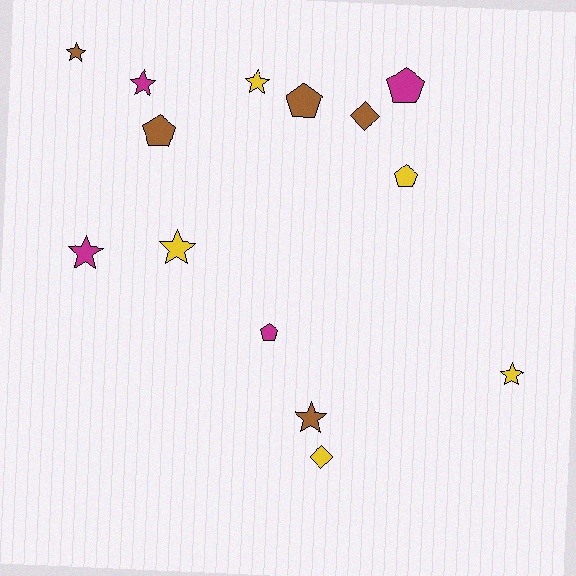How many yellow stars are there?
There are 3 yellow stars.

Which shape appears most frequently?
Star, with 7 objects.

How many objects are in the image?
There are 14 objects.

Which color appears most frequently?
Yellow, with 5 objects.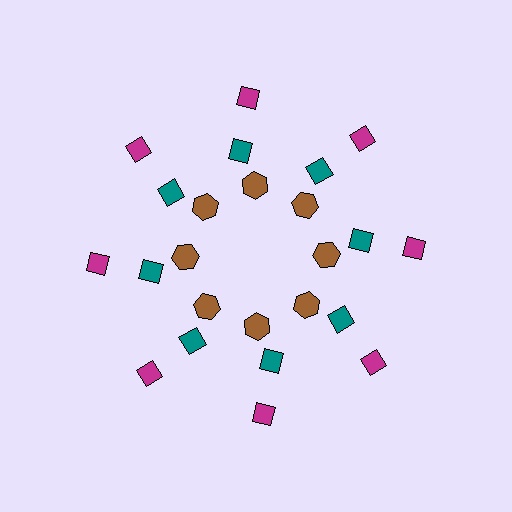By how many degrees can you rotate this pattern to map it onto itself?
The pattern maps onto itself every 45 degrees of rotation.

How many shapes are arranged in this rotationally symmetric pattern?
There are 24 shapes, arranged in 8 groups of 3.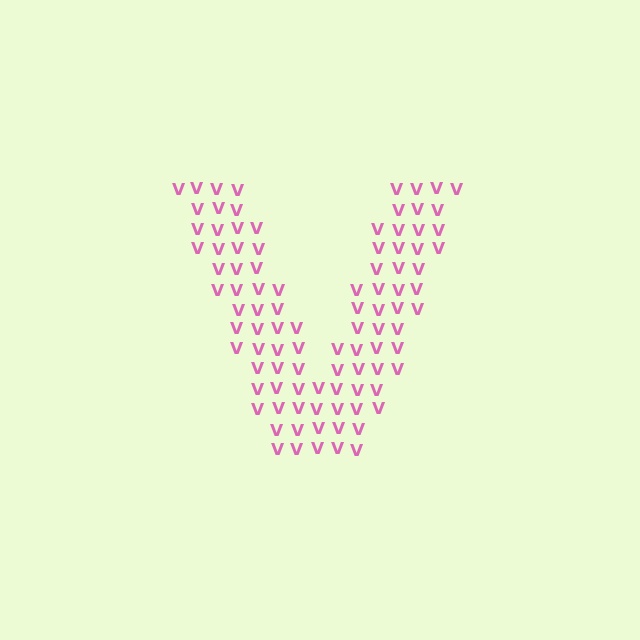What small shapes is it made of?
It is made of small letter V's.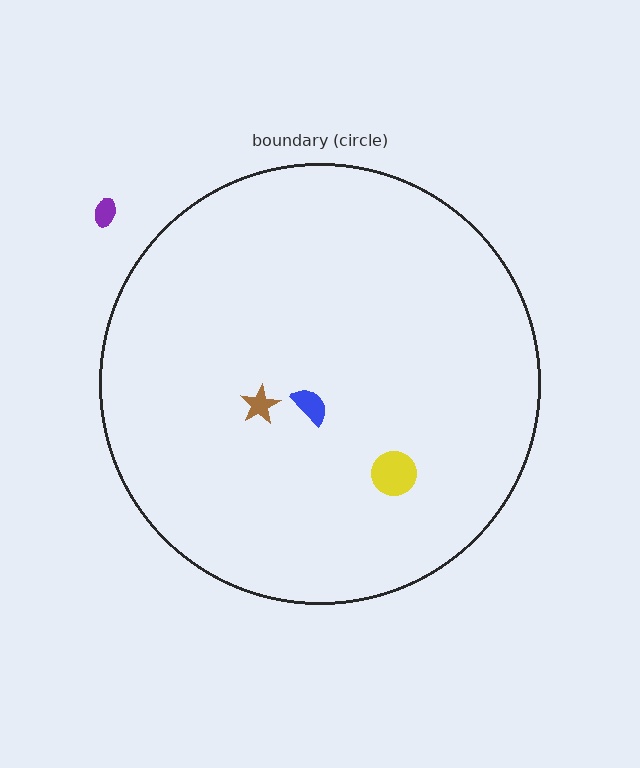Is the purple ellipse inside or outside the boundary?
Outside.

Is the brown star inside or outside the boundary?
Inside.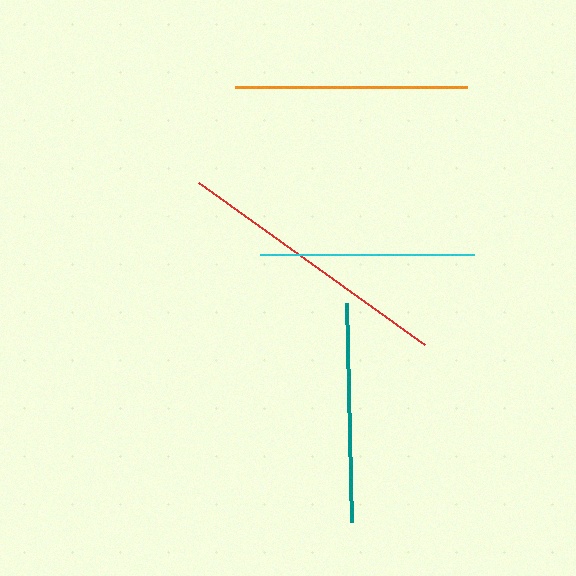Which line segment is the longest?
The red line is the longest at approximately 277 pixels.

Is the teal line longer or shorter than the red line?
The red line is longer than the teal line.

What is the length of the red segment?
The red segment is approximately 277 pixels long.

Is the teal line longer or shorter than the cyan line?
The teal line is longer than the cyan line.